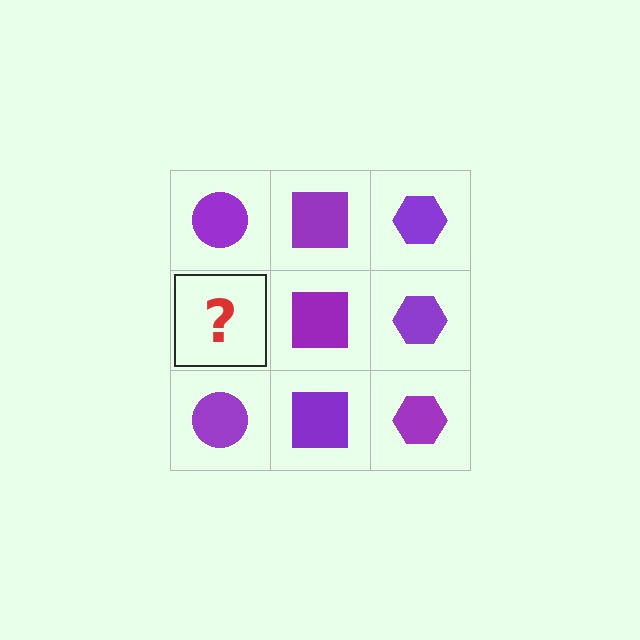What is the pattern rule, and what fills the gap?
The rule is that each column has a consistent shape. The gap should be filled with a purple circle.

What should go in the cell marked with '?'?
The missing cell should contain a purple circle.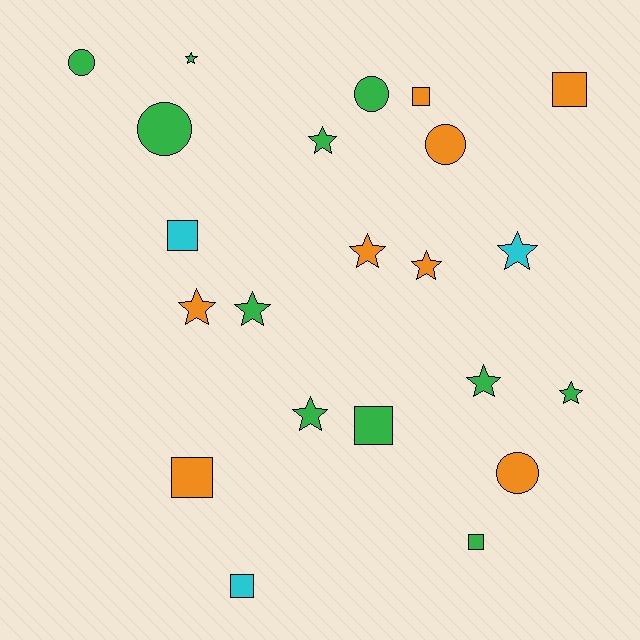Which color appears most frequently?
Green, with 11 objects.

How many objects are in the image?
There are 22 objects.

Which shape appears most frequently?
Star, with 10 objects.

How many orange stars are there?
There are 3 orange stars.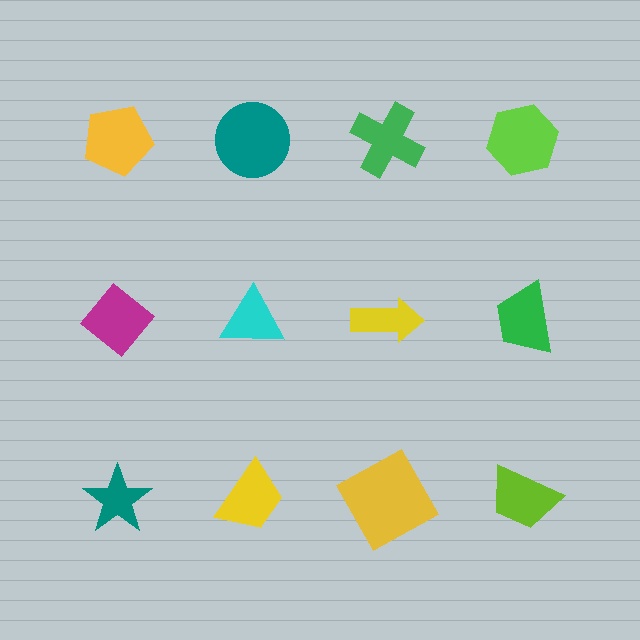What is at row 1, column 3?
A green cross.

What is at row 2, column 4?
A green trapezoid.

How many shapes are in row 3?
4 shapes.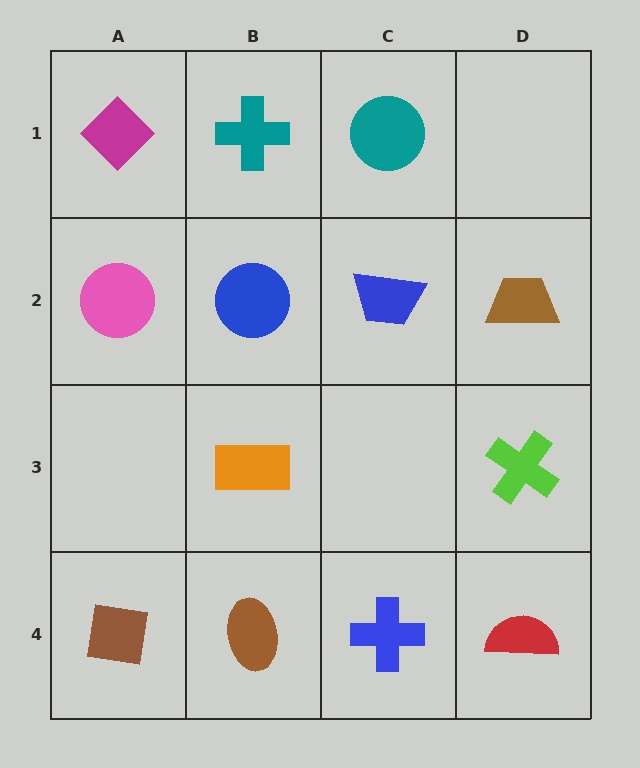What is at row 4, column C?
A blue cross.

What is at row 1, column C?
A teal circle.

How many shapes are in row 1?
3 shapes.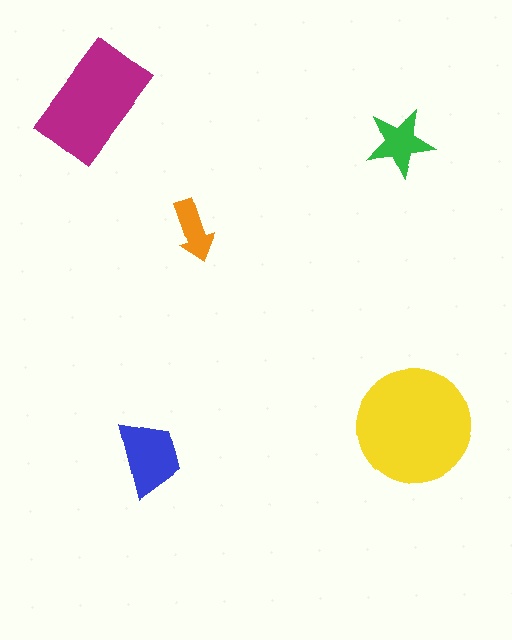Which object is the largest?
The yellow circle.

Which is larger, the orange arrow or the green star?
The green star.